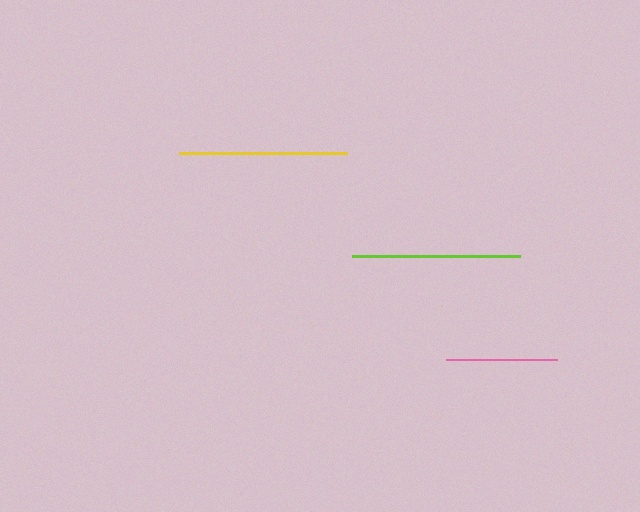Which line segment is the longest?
The yellow line is the longest at approximately 168 pixels.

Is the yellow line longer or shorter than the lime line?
The yellow line is longer than the lime line.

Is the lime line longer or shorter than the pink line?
The lime line is longer than the pink line.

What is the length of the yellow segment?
The yellow segment is approximately 168 pixels long.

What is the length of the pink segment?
The pink segment is approximately 111 pixels long.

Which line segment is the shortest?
The pink line is the shortest at approximately 111 pixels.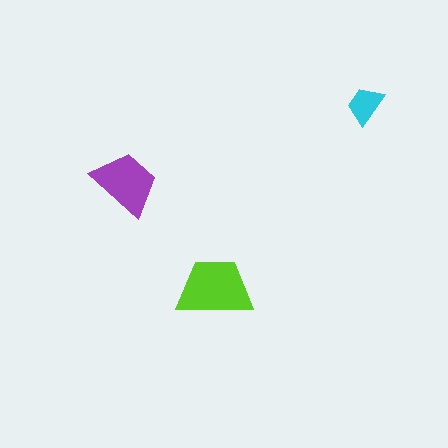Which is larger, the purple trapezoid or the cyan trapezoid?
The purple one.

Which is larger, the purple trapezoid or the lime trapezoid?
The lime one.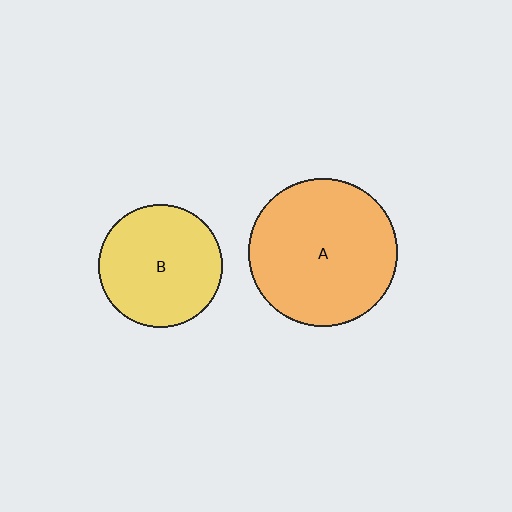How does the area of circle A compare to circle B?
Approximately 1.5 times.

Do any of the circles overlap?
No, none of the circles overlap.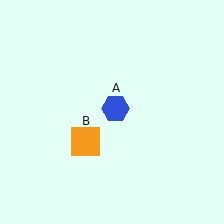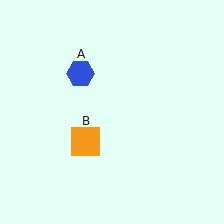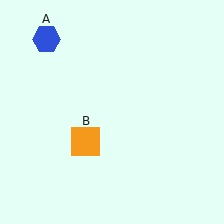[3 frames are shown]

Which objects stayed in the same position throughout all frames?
Orange square (object B) remained stationary.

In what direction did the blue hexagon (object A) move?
The blue hexagon (object A) moved up and to the left.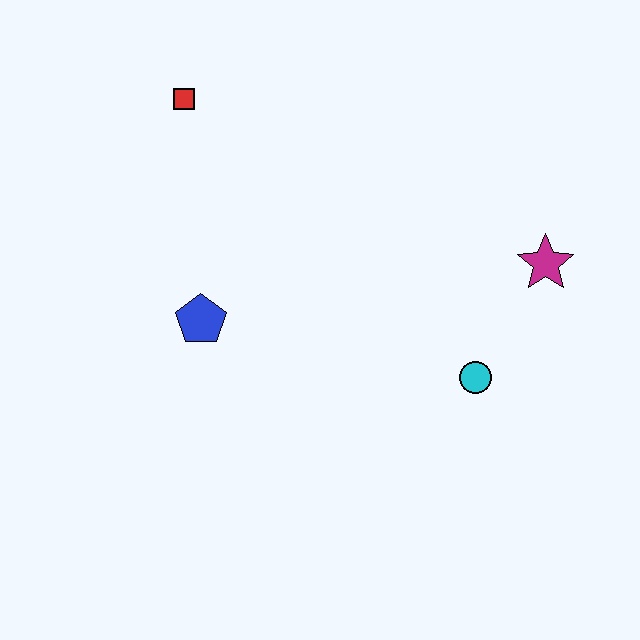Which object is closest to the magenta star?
The cyan circle is closest to the magenta star.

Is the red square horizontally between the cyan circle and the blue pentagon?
No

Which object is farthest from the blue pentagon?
The magenta star is farthest from the blue pentagon.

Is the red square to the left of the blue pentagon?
Yes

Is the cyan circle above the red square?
No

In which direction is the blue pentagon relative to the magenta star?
The blue pentagon is to the left of the magenta star.